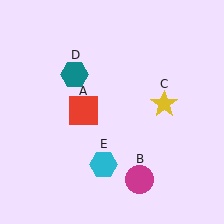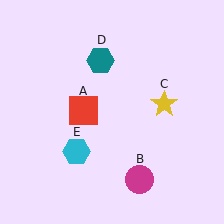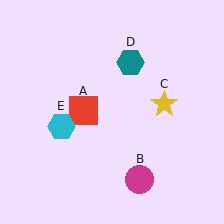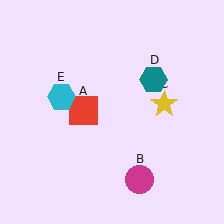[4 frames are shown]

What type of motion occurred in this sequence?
The teal hexagon (object D), cyan hexagon (object E) rotated clockwise around the center of the scene.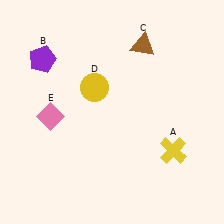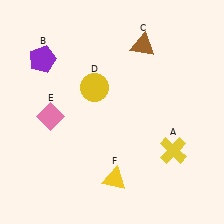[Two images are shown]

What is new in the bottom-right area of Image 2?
A yellow triangle (F) was added in the bottom-right area of Image 2.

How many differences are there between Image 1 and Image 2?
There is 1 difference between the two images.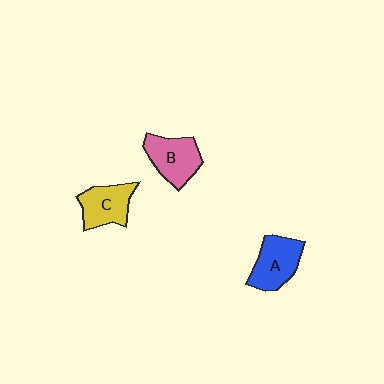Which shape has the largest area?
Shape A (blue).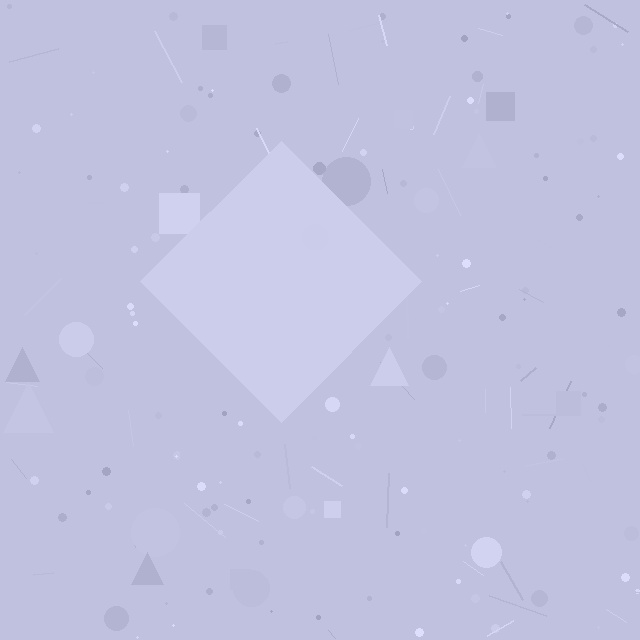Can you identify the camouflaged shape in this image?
The camouflaged shape is a diamond.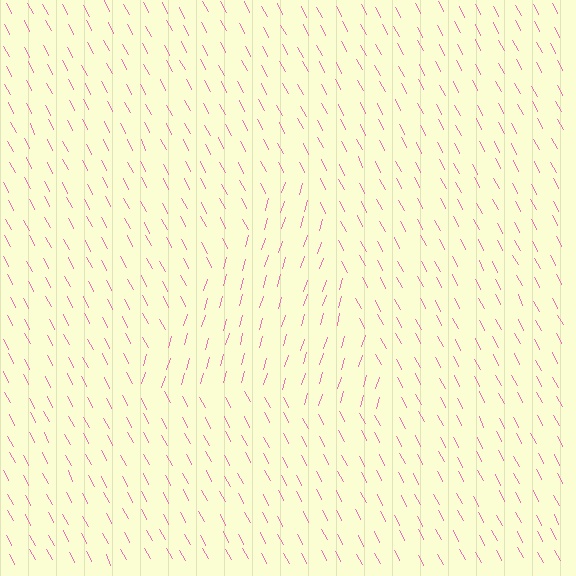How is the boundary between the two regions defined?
The boundary is defined purely by a change in line orientation (approximately 45 degrees difference). All lines are the same color and thickness.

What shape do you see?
I see a triangle.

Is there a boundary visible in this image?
Yes, there is a texture boundary formed by a change in line orientation.